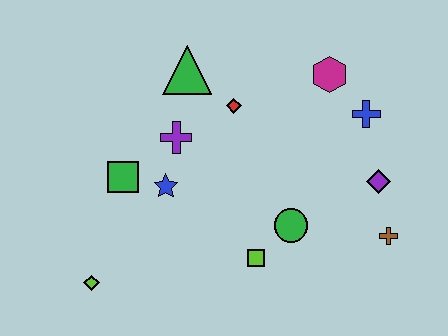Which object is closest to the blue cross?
The magenta hexagon is closest to the blue cross.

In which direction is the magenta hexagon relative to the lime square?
The magenta hexagon is above the lime square.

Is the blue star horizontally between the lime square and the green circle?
No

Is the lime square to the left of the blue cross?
Yes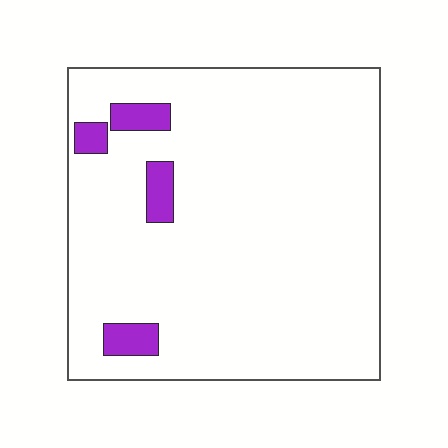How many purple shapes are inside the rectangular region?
4.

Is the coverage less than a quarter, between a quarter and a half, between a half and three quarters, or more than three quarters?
Less than a quarter.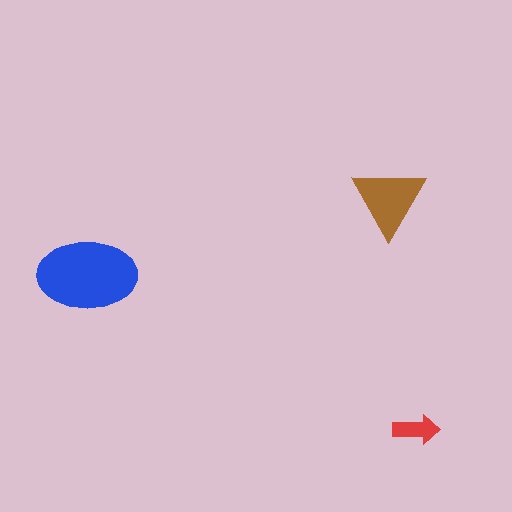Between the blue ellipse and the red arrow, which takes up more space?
The blue ellipse.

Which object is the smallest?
The red arrow.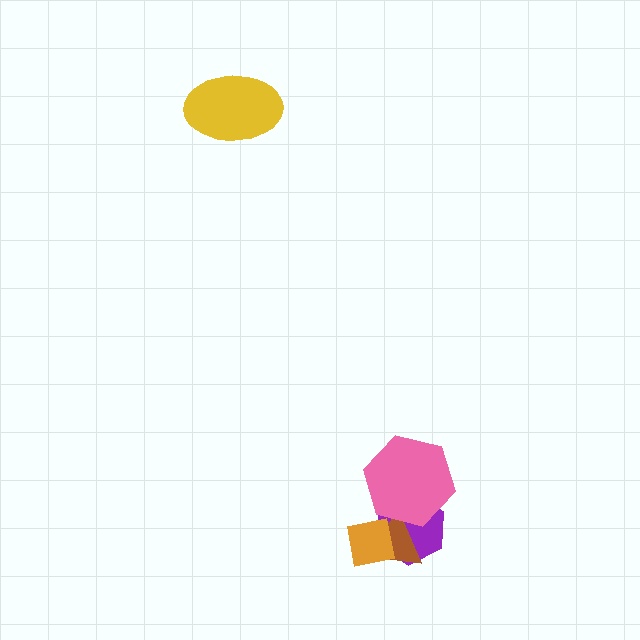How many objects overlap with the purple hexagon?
3 objects overlap with the purple hexagon.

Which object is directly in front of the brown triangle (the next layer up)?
The pink hexagon is directly in front of the brown triangle.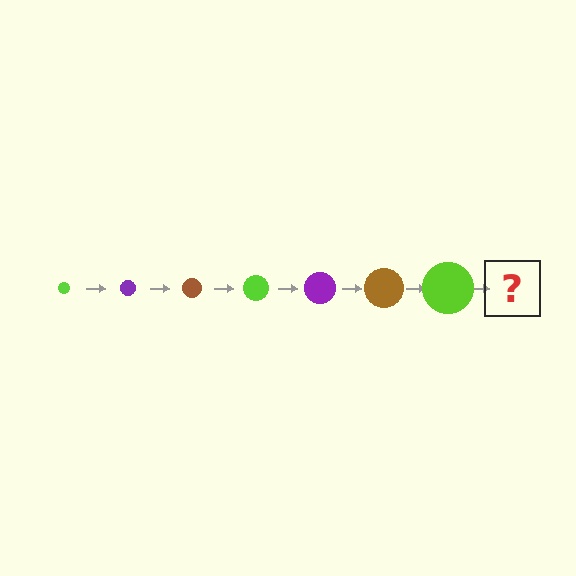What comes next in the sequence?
The next element should be a purple circle, larger than the previous one.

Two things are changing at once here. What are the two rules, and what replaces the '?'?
The two rules are that the circle grows larger each step and the color cycles through lime, purple, and brown. The '?' should be a purple circle, larger than the previous one.